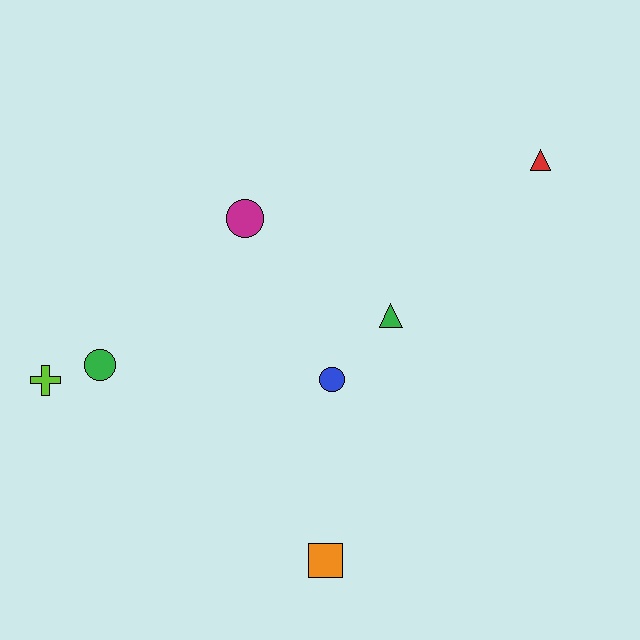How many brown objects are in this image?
There are no brown objects.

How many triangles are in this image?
There are 2 triangles.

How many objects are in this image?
There are 7 objects.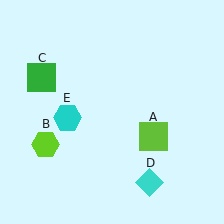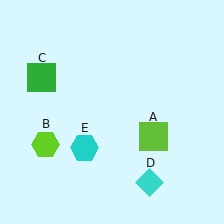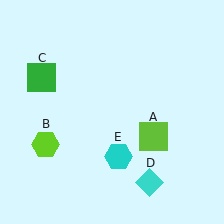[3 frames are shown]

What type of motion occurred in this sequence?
The cyan hexagon (object E) rotated counterclockwise around the center of the scene.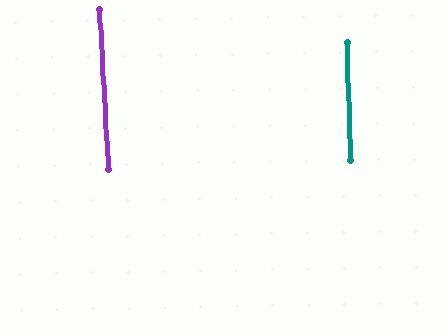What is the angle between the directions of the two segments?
Approximately 2 degrees.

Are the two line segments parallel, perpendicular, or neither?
Parallel — their directions differ by only 1.7°.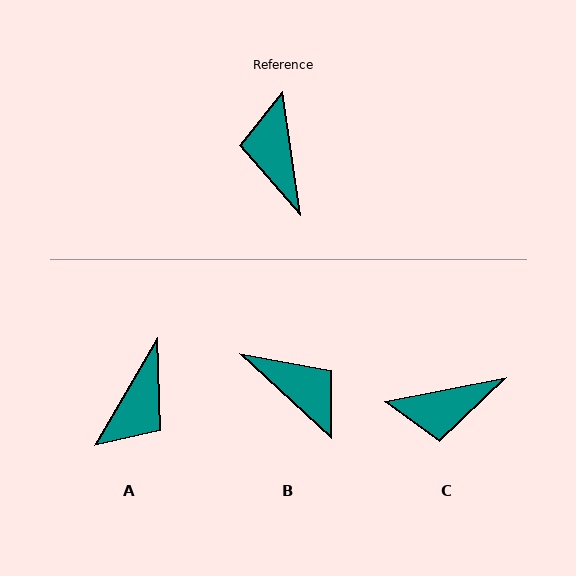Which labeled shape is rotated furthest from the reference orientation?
B, about 141 degrees away.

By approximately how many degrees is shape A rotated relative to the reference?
Approximately 141 degrees counter-clockwise.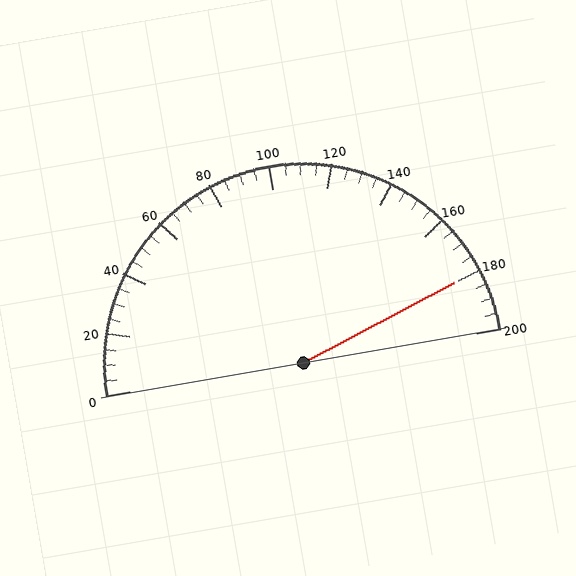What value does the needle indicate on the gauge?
The needle indicates approximately 180.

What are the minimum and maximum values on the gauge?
The gauge ranges from 0 to 200.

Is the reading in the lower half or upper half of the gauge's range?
The reading is in the upper half of the range (0 to 200).